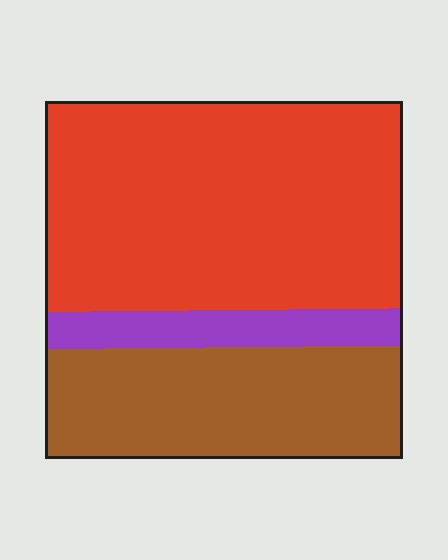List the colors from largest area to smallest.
From largest to smallest: red, brown, purple.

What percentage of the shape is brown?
Brown takes up between a quarter and a half of the shape.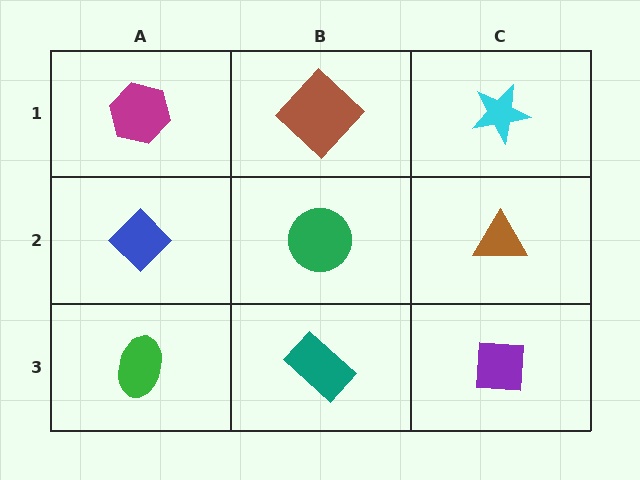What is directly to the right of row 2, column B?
A brown triangle.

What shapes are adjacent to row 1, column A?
A blue diamond (row 2, column A), a brown diamond (row 1, column B).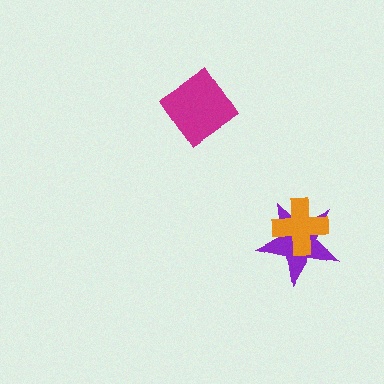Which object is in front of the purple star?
The orange cross is in front of the purple star.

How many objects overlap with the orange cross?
1 object overlaps with the orange cross.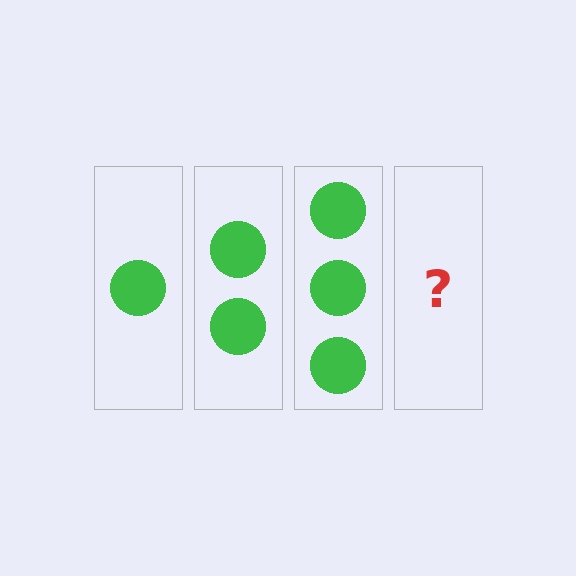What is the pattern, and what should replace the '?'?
The pattern is that each step adds one more circle. The '?' should be 4 circles.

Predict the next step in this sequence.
The next step is 4 circles.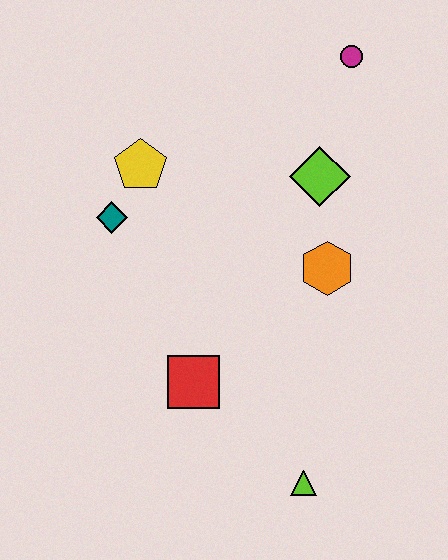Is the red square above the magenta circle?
No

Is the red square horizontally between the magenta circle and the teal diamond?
Yes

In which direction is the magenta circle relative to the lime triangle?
The magenta circle is above the lime triangle.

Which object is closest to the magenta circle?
The lime diamond is closest to the magenta circle.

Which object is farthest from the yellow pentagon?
The lime triangle is farthest from the yellow pentagon.